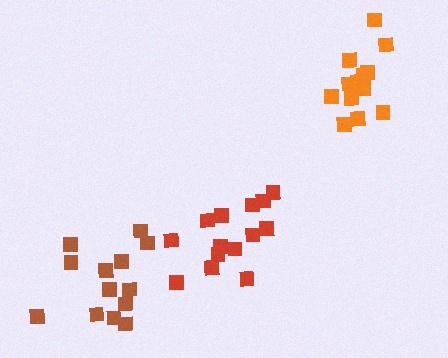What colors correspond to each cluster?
The clusters are colored: orange, red, brown.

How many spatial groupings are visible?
There are 3 spatial groupings.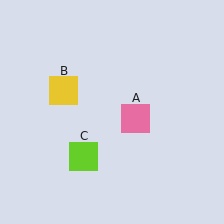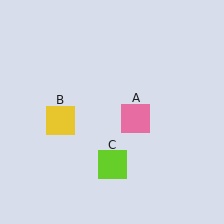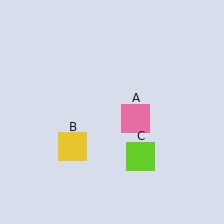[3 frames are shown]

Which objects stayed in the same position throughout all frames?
Pink square (object A) remained stationary.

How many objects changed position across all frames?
2 objects changed position: yellow square (object B), lime square (object C).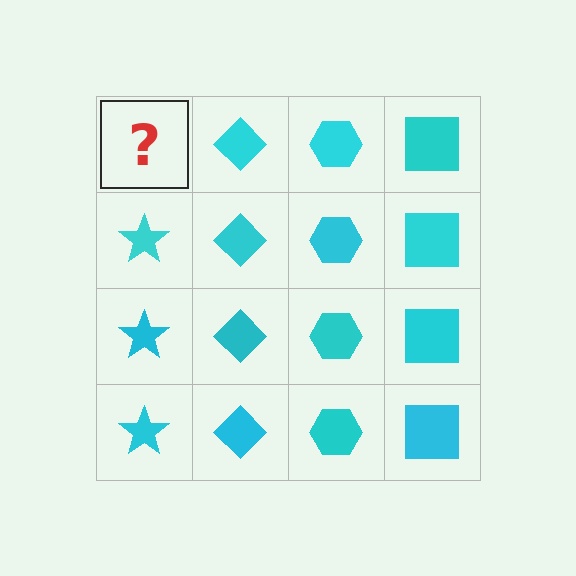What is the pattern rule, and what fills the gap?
The rule is that each column has a consistent shape. The gap should be filled with a cyan star.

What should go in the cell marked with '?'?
The missing cell should contain a cyan star.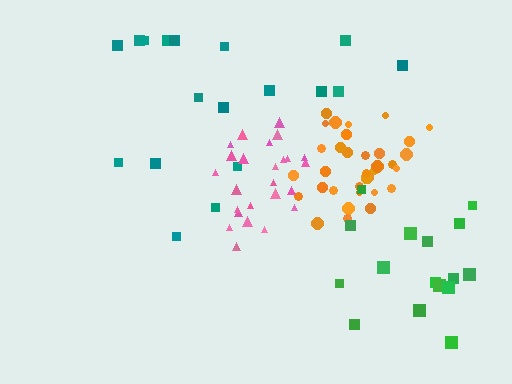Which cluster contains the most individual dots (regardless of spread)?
Orange (35).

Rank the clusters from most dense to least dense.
orange, pink, green, teal.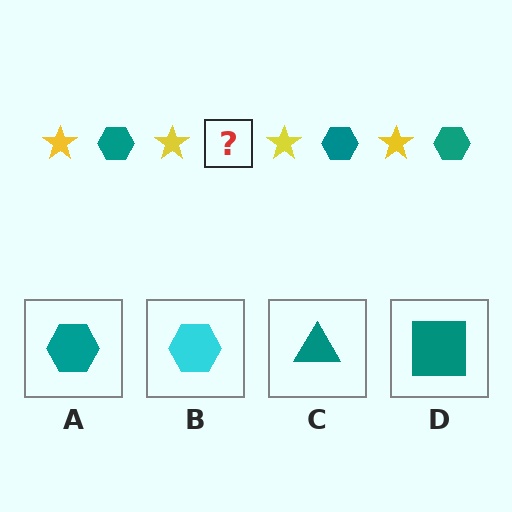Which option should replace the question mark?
Option A.